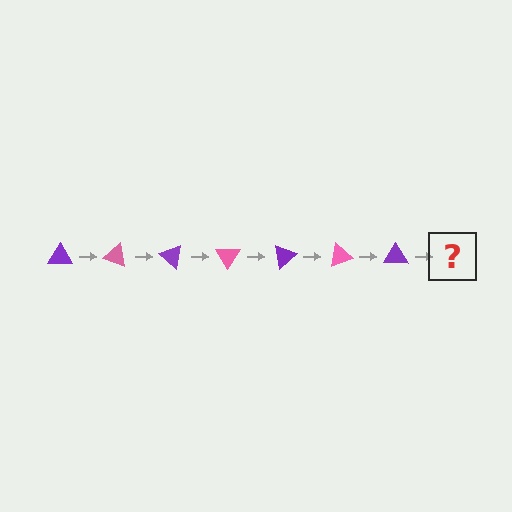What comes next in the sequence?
The next element should be a pink triangle, rotated 140 degrees from the start.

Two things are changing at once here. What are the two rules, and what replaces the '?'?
The two rules are that it rotates 20 degrees each step and the color cycles through purple and pink. The '?' should be a pink triangle, rotated 140 degrees from the start.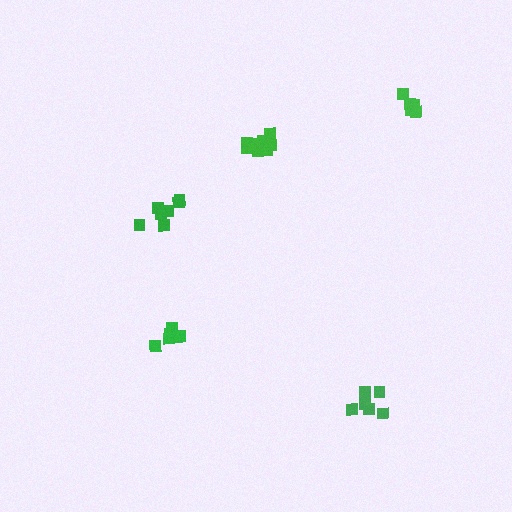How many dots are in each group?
Group 1: 6 dots, Group 2: 9 dots, Group 3: 8 dots, Group 4: 6 dots, Group 5: 5 dots (34 total).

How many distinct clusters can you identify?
There are 5 distinct clusters.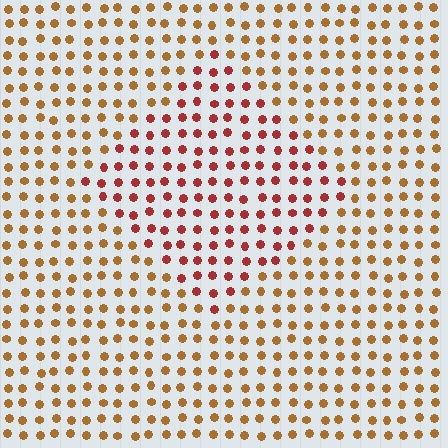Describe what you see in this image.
The image is filled with small brown elements in a uniform arrangement. A diamond-shaped region is visible where the elements are tinted to a slightly different hue, forming a subtle color boundary.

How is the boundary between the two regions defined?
The boundary is defined purely by a slight shift in hue (about 35 degrees). Spacing, size, and orientation are identical on both sides.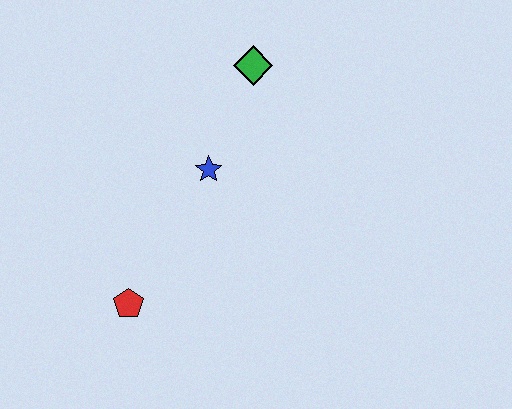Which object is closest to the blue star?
The green diamond is closest to the blue star.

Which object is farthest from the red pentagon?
The green diamond is farthest from the red pentagon.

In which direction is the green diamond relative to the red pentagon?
The green diamond is above the red pentagon.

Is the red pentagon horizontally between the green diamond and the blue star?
No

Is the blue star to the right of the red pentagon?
Yes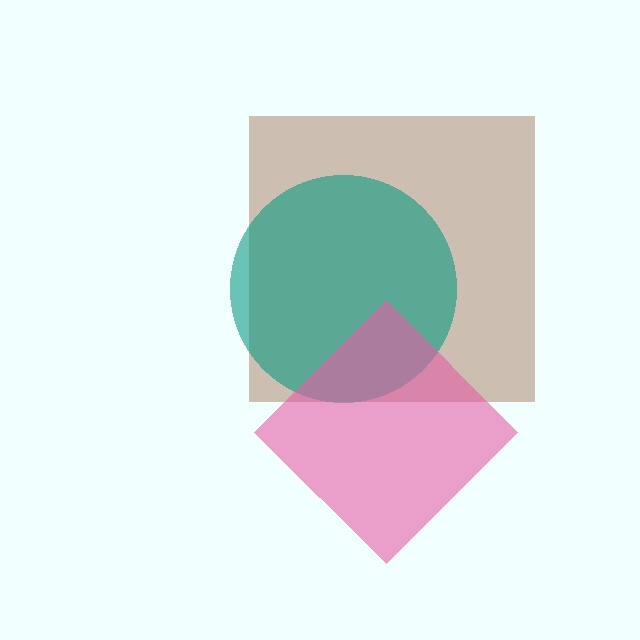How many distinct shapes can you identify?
There are 3 distinct shapes: a brown square, a teal circle, a pink diamond.